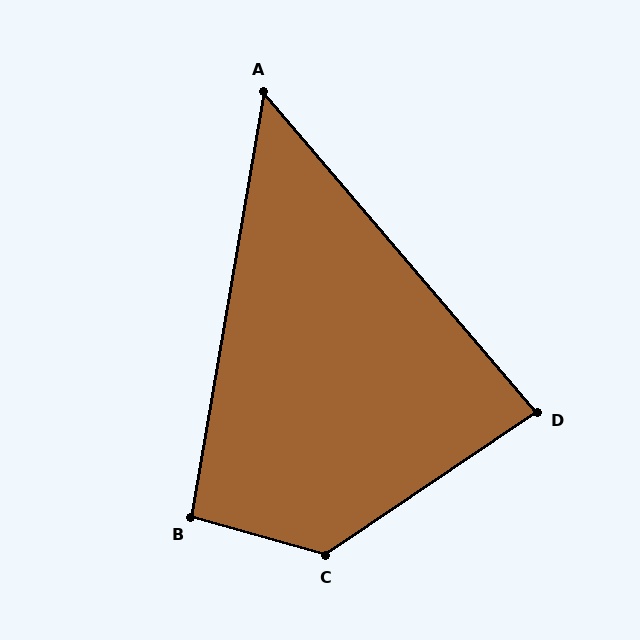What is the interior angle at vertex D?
Approximately 84 degrees (acute).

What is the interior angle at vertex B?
Approximately 96 degrees (obtuse).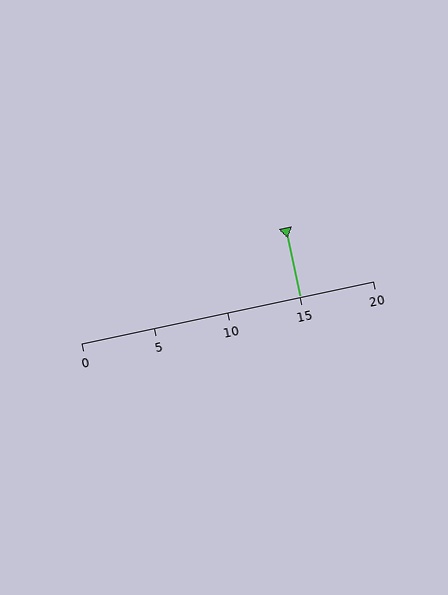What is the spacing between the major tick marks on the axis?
The major ticks are spaced 5 apart.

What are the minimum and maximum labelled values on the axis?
The axis runs from 0 to 20.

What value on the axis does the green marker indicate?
The marker indicates approximately 15.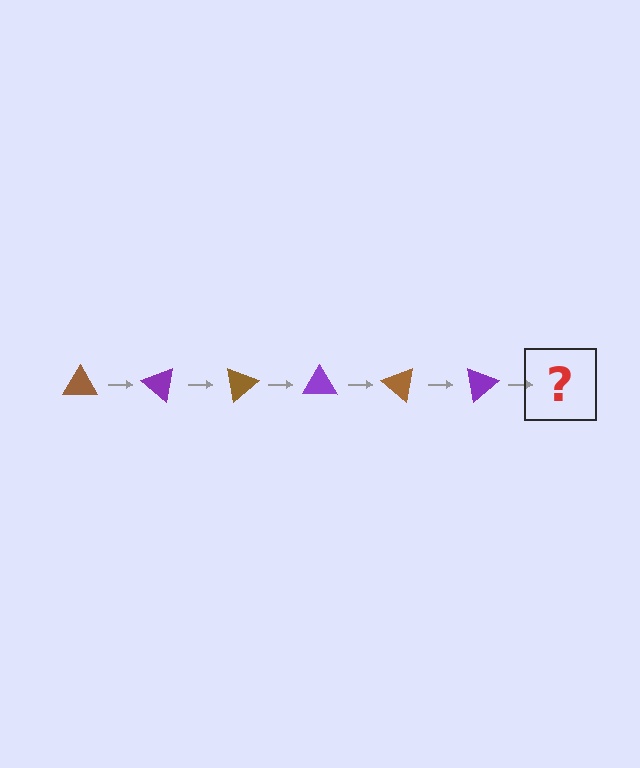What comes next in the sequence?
The next element should be a brown triangle, rotated 240 degrees from the start.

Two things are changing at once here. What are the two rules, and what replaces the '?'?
The two rules are that it rotates 40 degrees each step and the color cycles through brown and purple. The '?' should be a brown triangle, rotated 240 degrees from the start.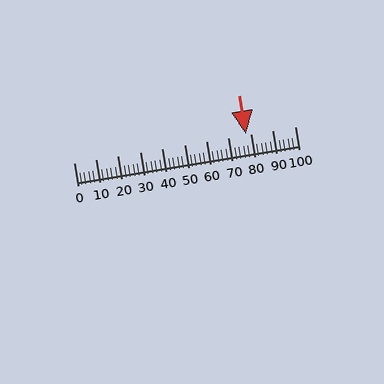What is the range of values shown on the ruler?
The ruler shows values from 0 to 100.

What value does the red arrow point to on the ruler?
The red arrow points to approximately 78.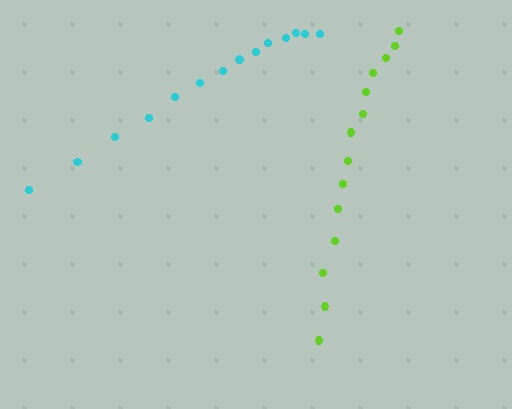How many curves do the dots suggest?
There are 2 distinct paths.